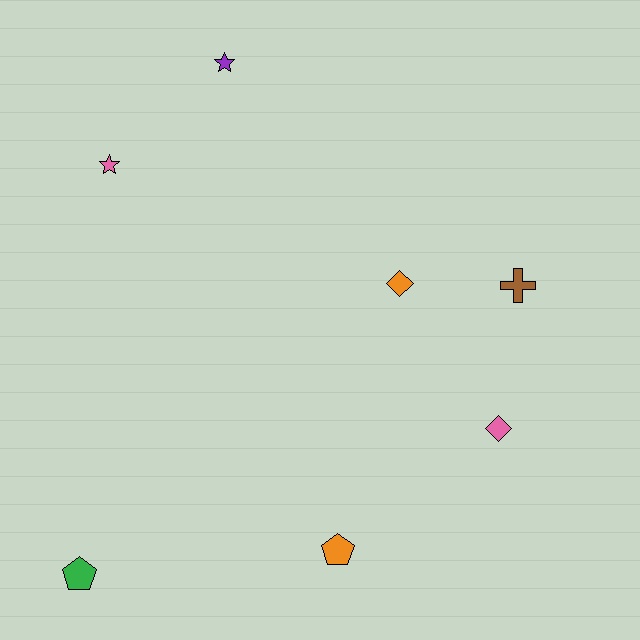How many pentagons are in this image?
There are 2 pentagons.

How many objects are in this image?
There are 7 objects.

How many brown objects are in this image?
There is 1 brown object.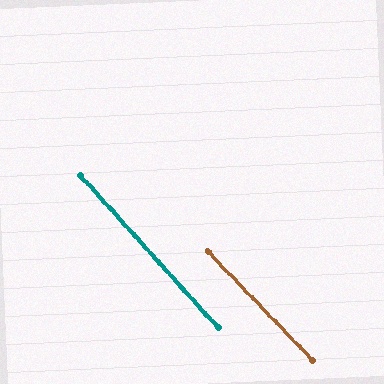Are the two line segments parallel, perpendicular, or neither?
Parallel — their directions differ by only 1.9°.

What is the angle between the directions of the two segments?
Approximately 2 degrees.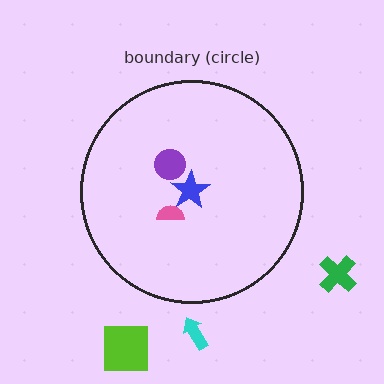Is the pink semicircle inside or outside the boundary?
Inside.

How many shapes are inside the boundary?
3 inside, 3 outside.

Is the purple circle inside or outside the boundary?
Inside.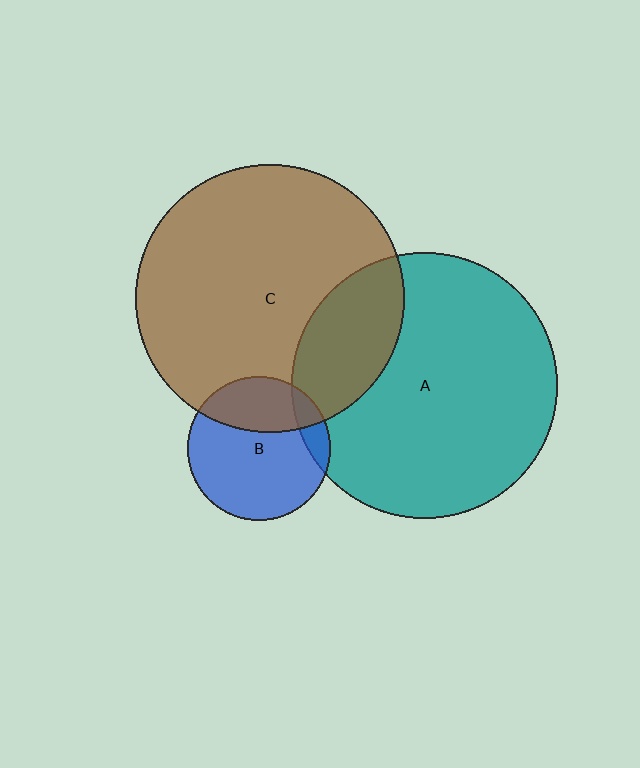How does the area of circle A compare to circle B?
Approximately 3.4 times.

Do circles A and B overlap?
Yes.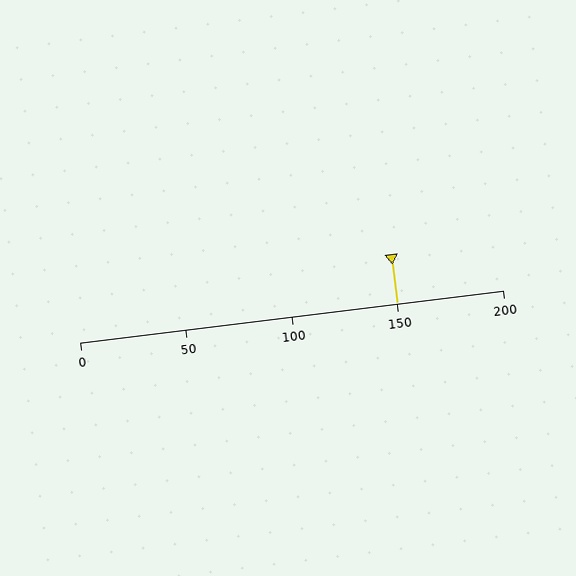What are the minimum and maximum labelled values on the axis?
The axis runs from 0 to 200.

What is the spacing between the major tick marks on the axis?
The major ticks are spaced 50 apart.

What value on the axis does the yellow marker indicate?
The marker indicates approximately 150.